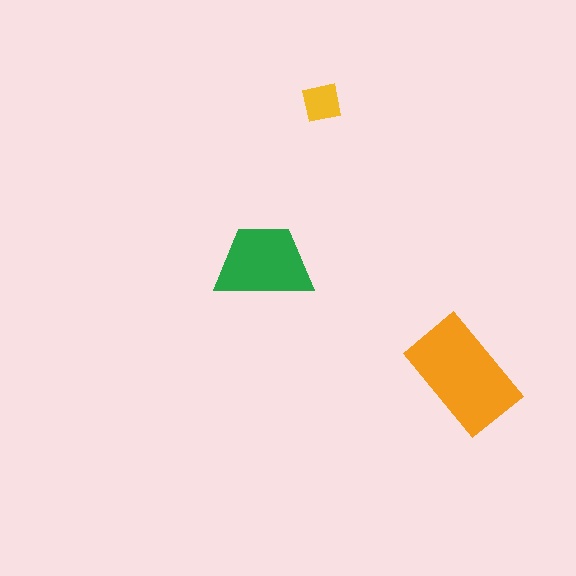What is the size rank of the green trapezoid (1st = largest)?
2nd.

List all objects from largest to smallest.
The orange rectangle, the green trapezoid, the yellow square.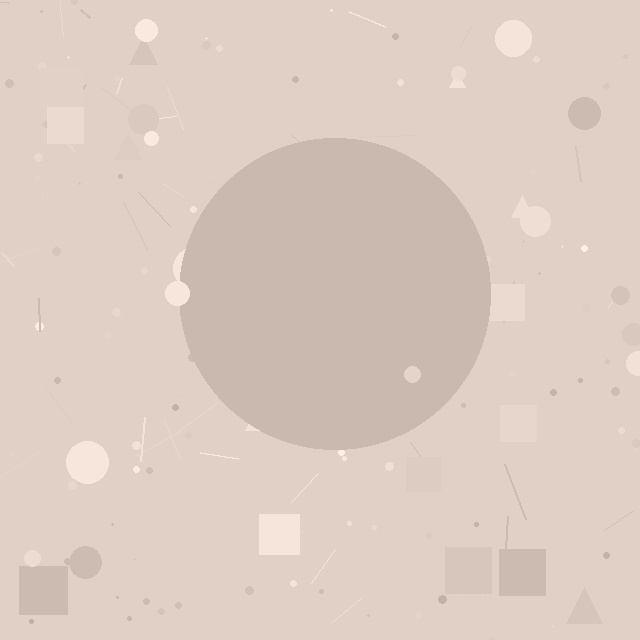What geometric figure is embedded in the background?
A circle is embedded in the background.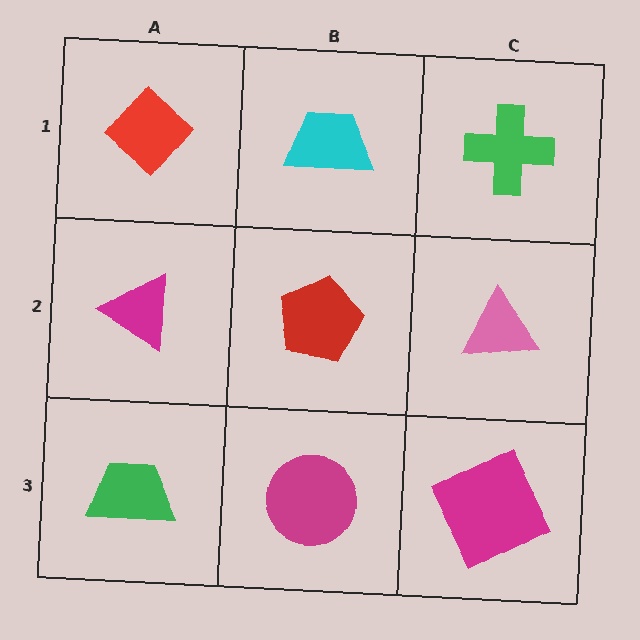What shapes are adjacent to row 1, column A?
A magenta triangle (row 2, column A), a cyan trapezoid (row 1, column B).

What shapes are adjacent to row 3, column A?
A magenta triangle (row 2, column A), a magenta circle (row 3, column B).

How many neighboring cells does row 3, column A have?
2.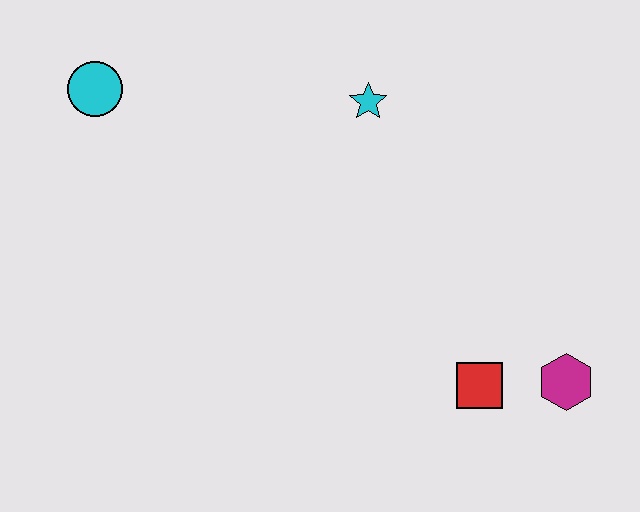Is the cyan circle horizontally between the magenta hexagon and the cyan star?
No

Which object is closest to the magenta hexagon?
The red square is closest to the magenta hexagon.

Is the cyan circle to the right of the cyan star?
No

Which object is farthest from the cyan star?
The magenta hexagon is farthest from the cyan star.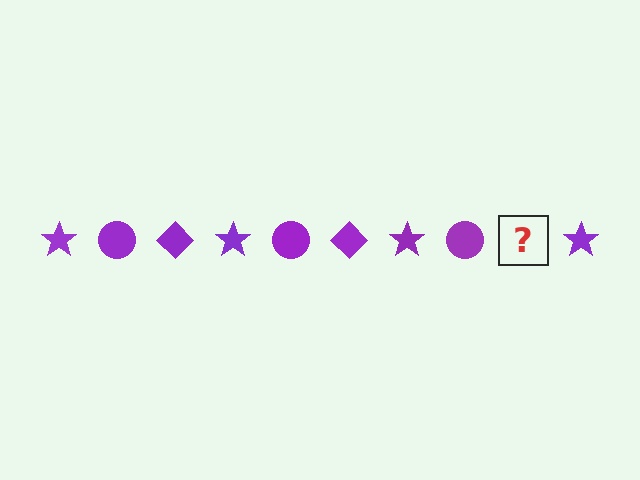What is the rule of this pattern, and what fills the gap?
The rule is that the pattern cycles through star, circle, diamond shapes in purple. The gap should be filled with a purple diamond.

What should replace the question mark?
The question mark should be replaced with a purple diamond.